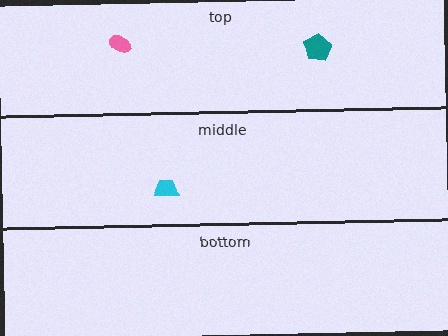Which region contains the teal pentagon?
The top region.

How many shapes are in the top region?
2.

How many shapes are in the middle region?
1.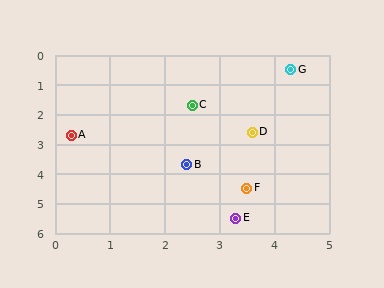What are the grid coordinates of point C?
Point C is at approximately (2.5, 1.7).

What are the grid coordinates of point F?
Point F is at approximately (3.5, 4.5).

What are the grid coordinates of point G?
Point G is at approximately (4.3, 0.5).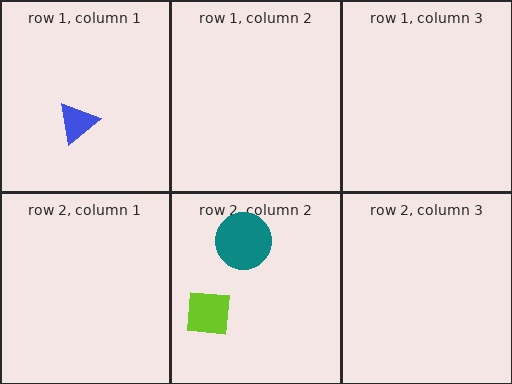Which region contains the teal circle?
The row 2, column 2 region.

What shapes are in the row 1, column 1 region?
The blue triangle.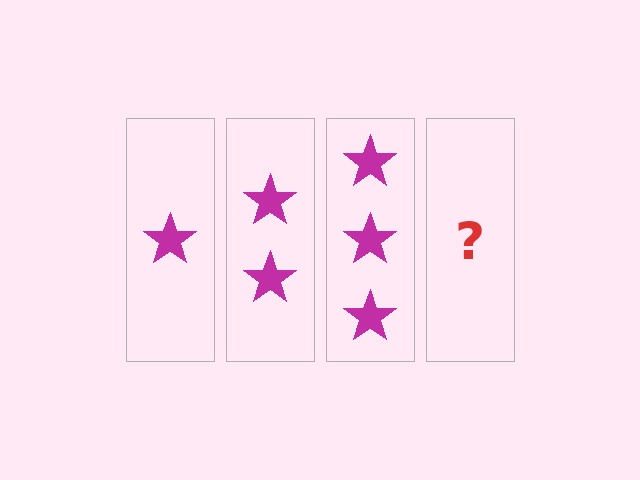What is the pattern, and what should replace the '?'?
The pattern is that each step adds one more star. The '?' should be 4 stars.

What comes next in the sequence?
The next element should be 4 stars.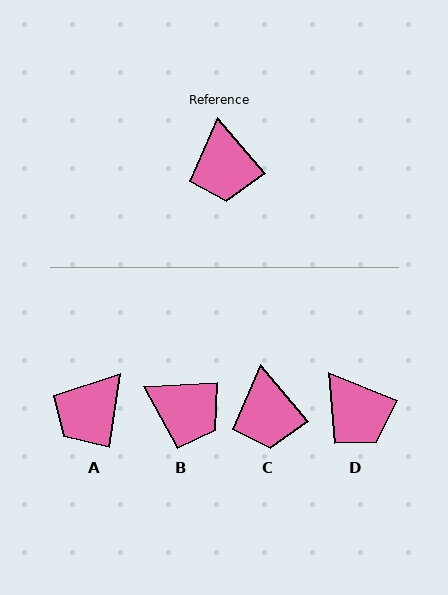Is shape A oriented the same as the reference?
No, it is off by about 49 degrees.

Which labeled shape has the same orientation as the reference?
C.